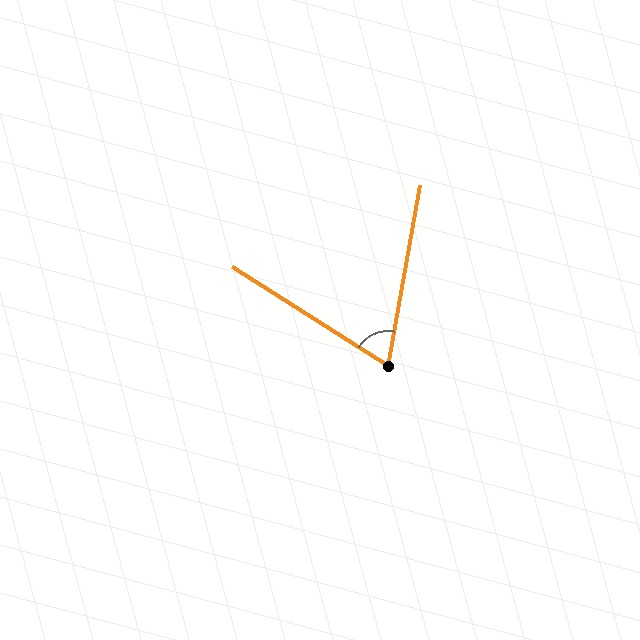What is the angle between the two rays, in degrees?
Approximately 68 degrees.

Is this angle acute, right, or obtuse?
It is acute.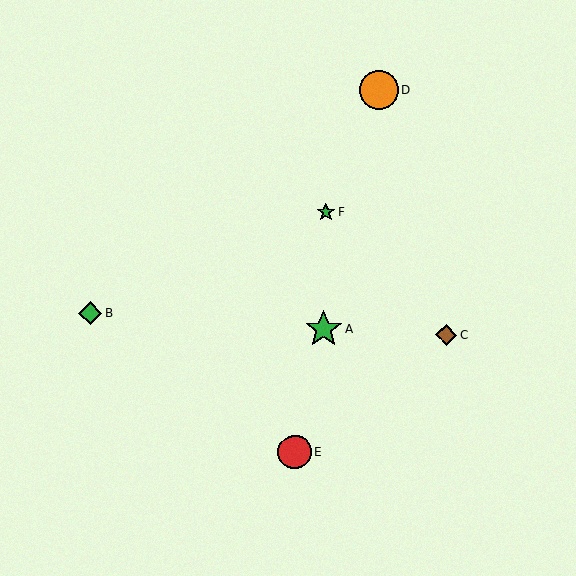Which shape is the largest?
The orange circle (labeled D) is the largest.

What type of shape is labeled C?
Shape C is a brown diamond.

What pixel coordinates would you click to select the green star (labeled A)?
Click at (324, 329) to select the green star A.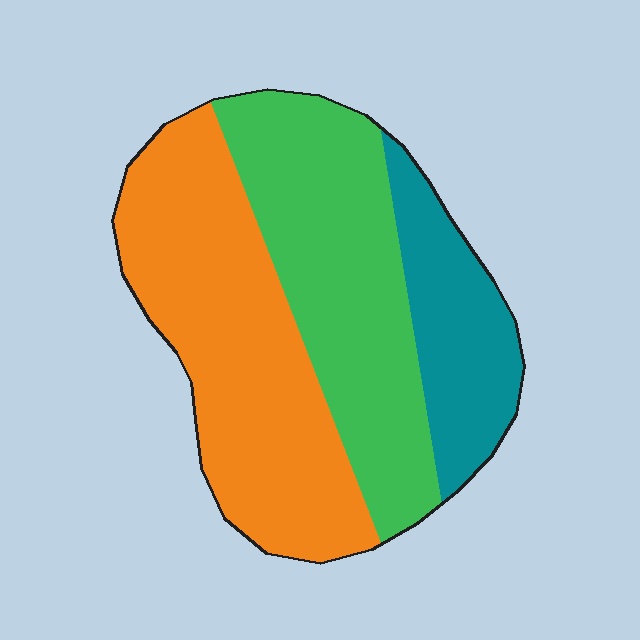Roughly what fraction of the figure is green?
Green takes up between a third and a half of the figure.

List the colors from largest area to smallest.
From largest to smallest: orange, green, teal.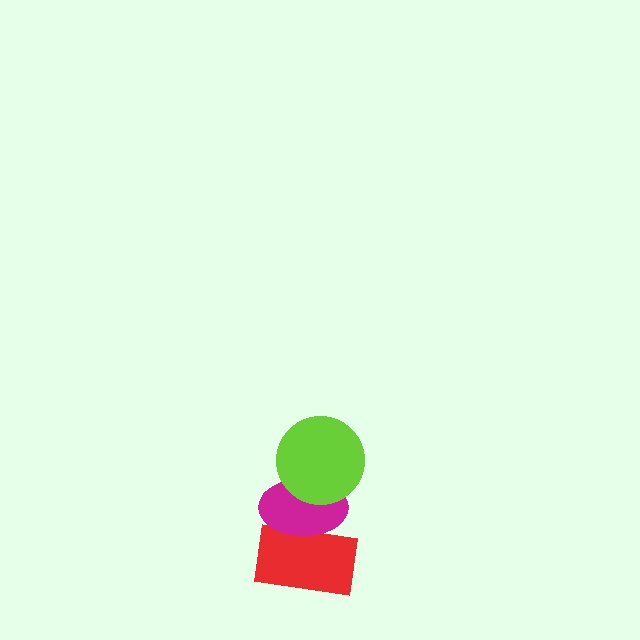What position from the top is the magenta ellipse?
The magenta ellipse is 2nd from the top.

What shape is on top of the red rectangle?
The magenta ellipse is on top of the red rectangle.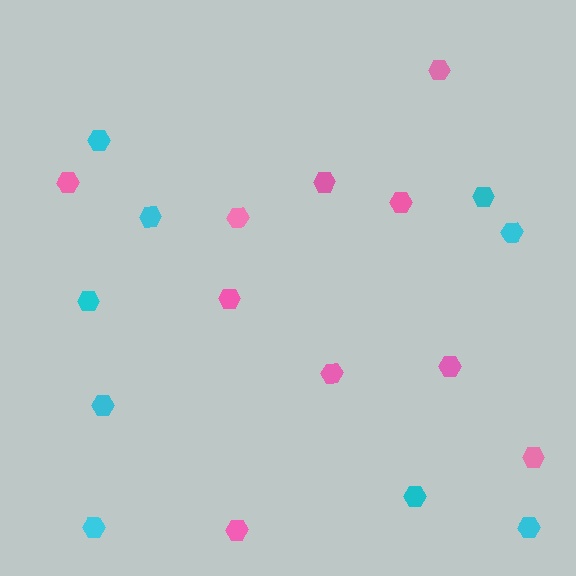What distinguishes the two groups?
There are 2 groups: one group of pink hexagons (10) and one group of cyan hexagons (9).